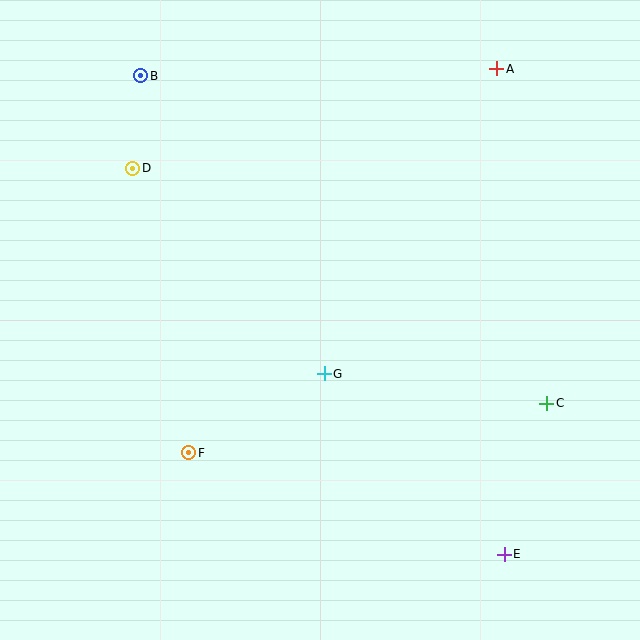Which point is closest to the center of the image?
Point G at (324, 374) is closest to the center.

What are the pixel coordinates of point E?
Point E is at (504, 554).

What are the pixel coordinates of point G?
Point G is at (324, 374).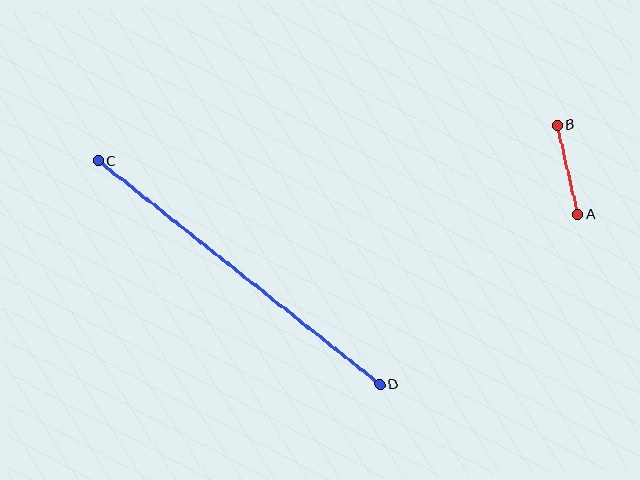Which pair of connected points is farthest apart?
Points C and D are farthest apart.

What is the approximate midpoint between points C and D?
The midpoint is at approximately (239, 273) pixels.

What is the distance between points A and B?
The distance is approximately 91 pixels.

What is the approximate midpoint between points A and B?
The midpoint is at approximately (567, 170) pixels.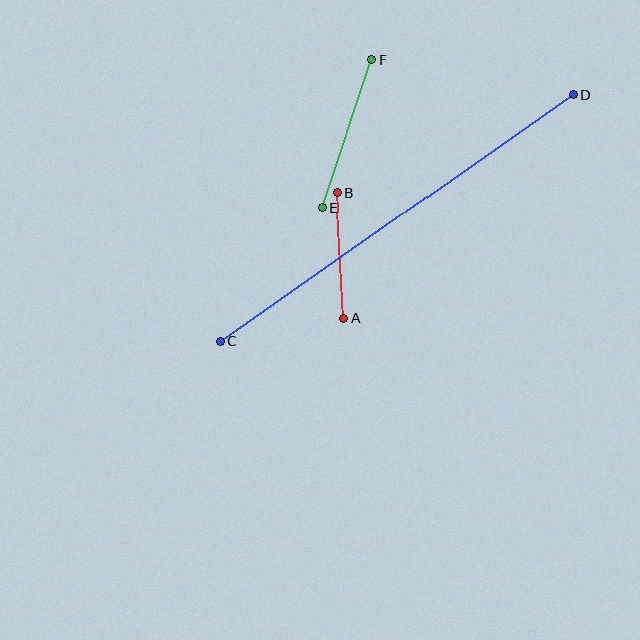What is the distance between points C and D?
The distance is approximately 430 pixels.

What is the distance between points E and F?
The distance is approximately 156 pixels.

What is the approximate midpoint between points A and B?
The midpoint is at approximately (340, 256) pixels.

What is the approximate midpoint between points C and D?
The midpoint is at approximately (397, 218) pixels.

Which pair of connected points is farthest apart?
Points C and D are farthest apart.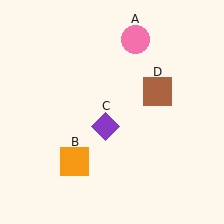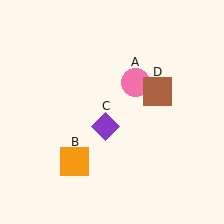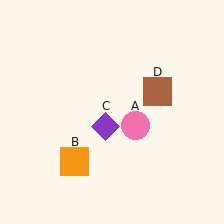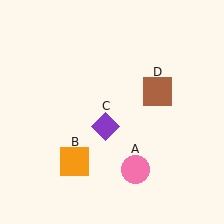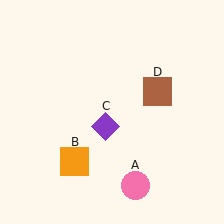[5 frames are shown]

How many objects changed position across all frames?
1 object changed position: pink circle (object A).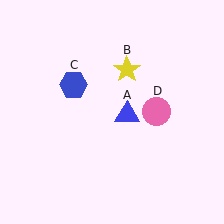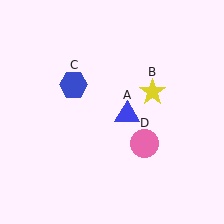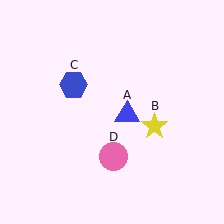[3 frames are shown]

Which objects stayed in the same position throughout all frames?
Blue triangle (object A) and blue hexagon (object C) remained stationary.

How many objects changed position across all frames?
2 objects changed position: yellow star (object B), pink circle (object D).